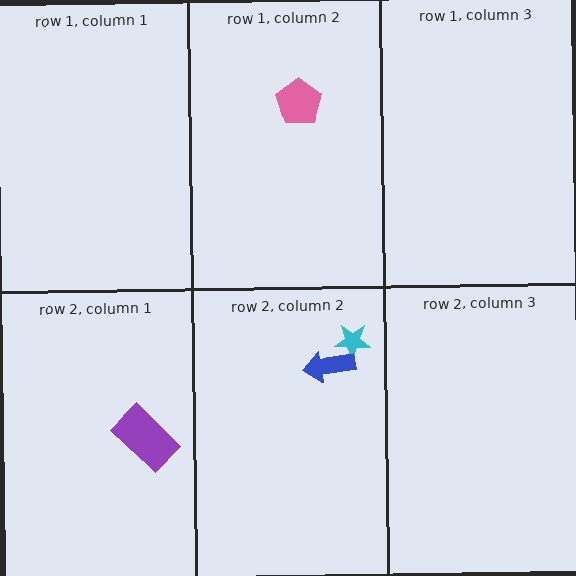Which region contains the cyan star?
The row 2, column 2 region.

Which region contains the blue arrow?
The row 2, column 2 region.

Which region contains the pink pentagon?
The row 1, column 2 region.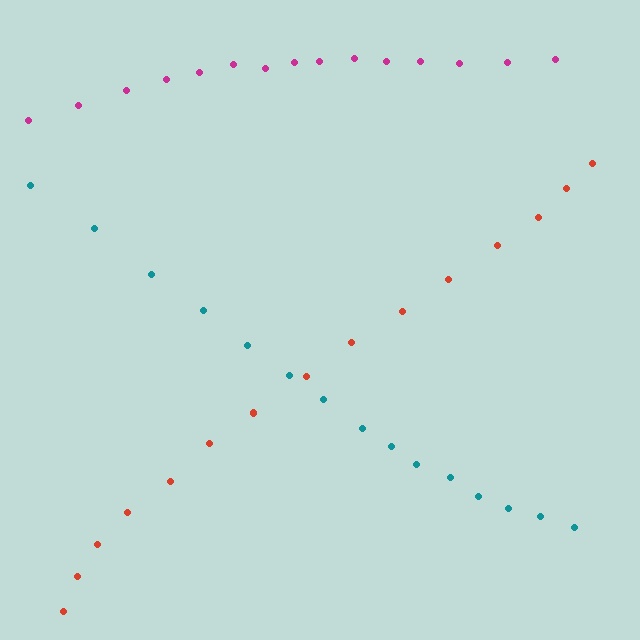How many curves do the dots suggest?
There are 3 distinct paths.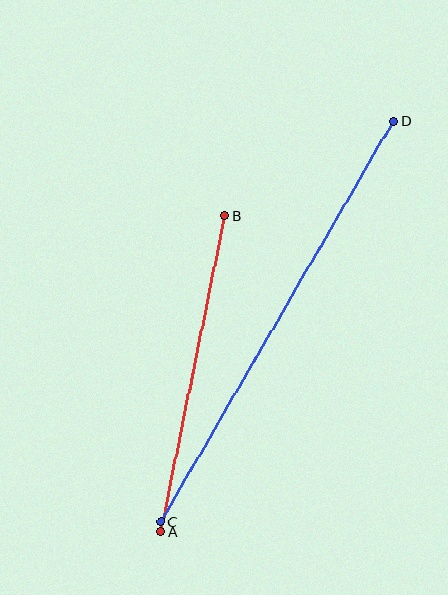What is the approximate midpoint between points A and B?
The midpoint is at approximately (193, 374) pixels.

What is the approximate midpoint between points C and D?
The midpoint is at approximately (277, 321) pixels.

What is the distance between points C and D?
The distance is approximately 464 pixels.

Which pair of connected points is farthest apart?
Points C and D are farthest apart.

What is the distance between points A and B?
The distance is approximately 323 pixels.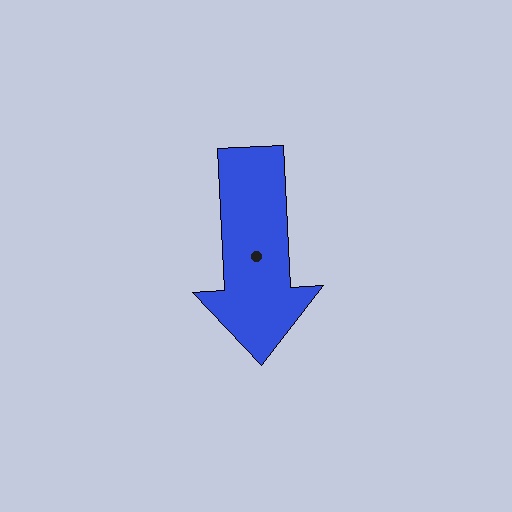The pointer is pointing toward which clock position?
Roughly 6 o'clock.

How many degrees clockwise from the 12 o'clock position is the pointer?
Approximately 177 degrees.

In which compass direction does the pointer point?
South.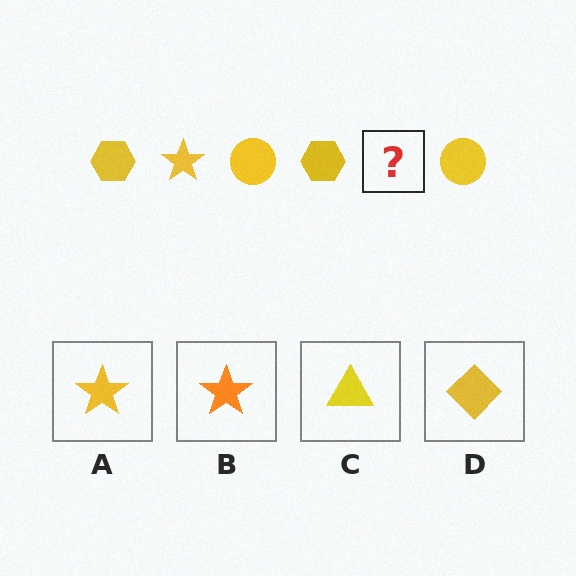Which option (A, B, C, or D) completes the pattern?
A.